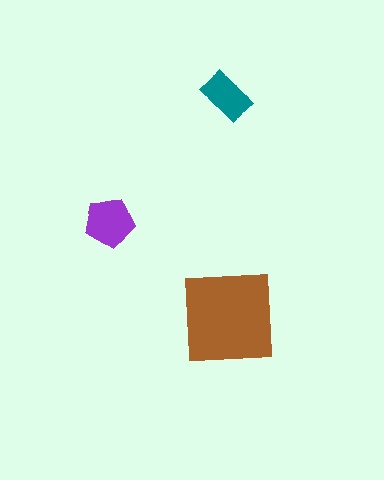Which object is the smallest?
The teal rectangle.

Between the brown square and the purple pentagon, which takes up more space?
The brown square.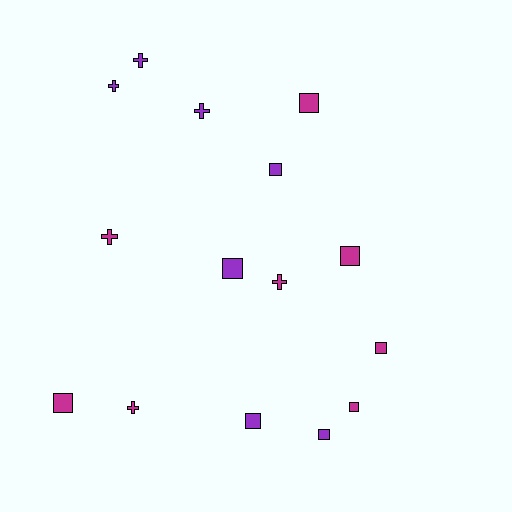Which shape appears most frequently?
Square, with 9 objects.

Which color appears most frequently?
Magenta, with 8 objects.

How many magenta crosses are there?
There are 3 magenta crosses.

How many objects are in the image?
There are 15 objects.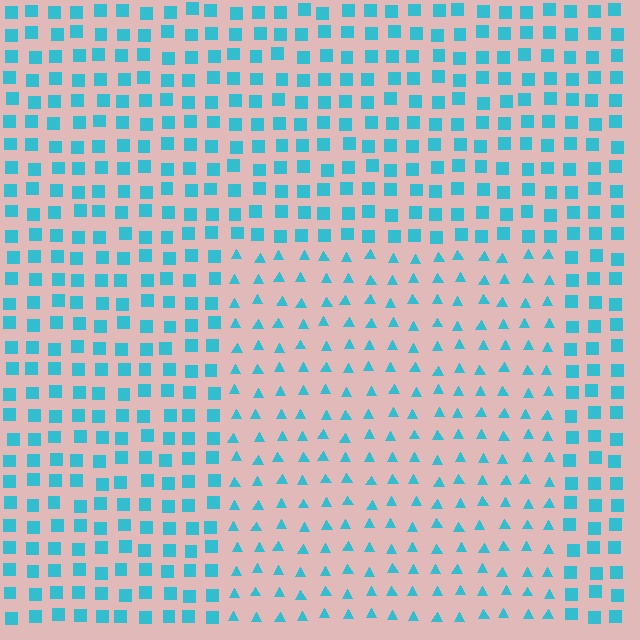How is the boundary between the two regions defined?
The boundary is defined by a change in element shape: triangles inside vs. squares outside. All elements share the same color and spacing.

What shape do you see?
I see a rectangle.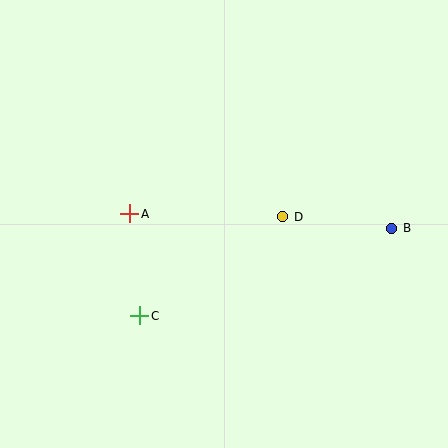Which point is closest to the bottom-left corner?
Point C is closest to the bottom-left corner.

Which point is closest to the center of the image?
Point D at (283, 217) is closest to the center.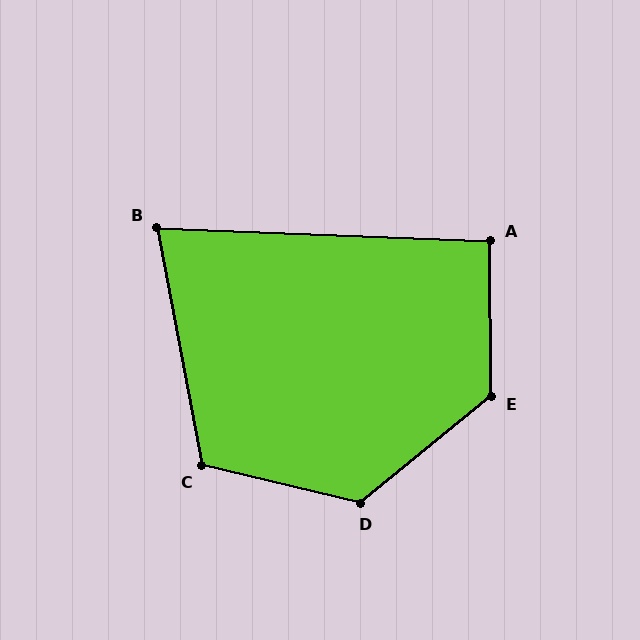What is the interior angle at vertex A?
Approximately 93 degrees (approximately right).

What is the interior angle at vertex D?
Approximately 127 degrees (obtuse).